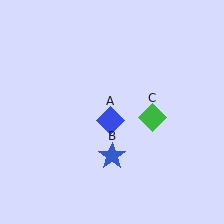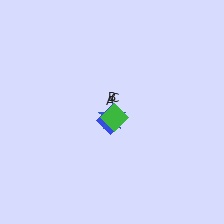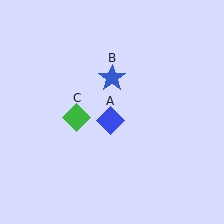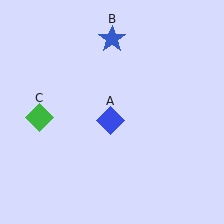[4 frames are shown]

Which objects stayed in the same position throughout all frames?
Blue diamond (object A) remained stationary.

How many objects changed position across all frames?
2 objects changed position: blue star (object B), green diamond (object C).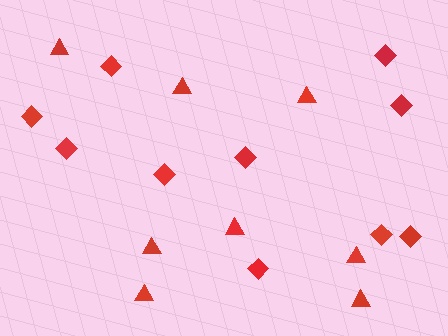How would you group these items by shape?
There are 2 groups: one group of diamonds (10) and one group of triangles (8).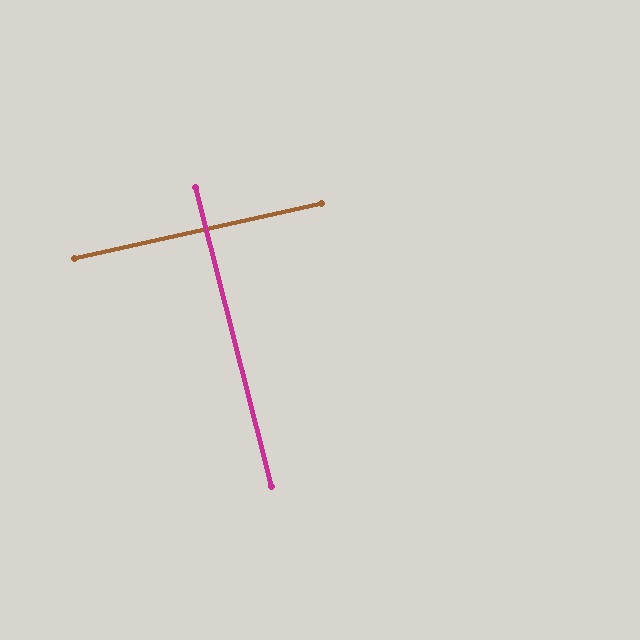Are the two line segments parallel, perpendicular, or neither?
Perpendicular — they meet at approximately 88°.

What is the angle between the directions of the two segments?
Approximately 88 degrees.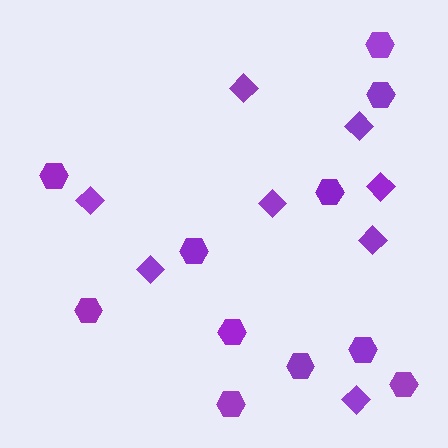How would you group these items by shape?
There are 2 groups: one group of hexagons (11) and one group of diamonds (8).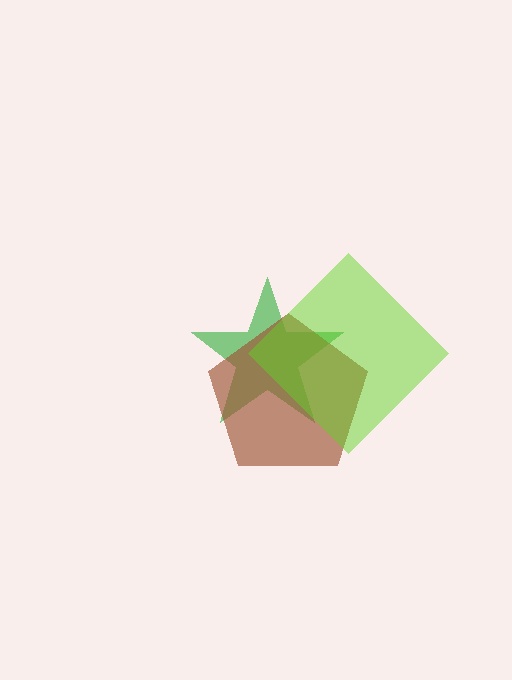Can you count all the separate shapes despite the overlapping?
Yes, there are 3 separate shapes.